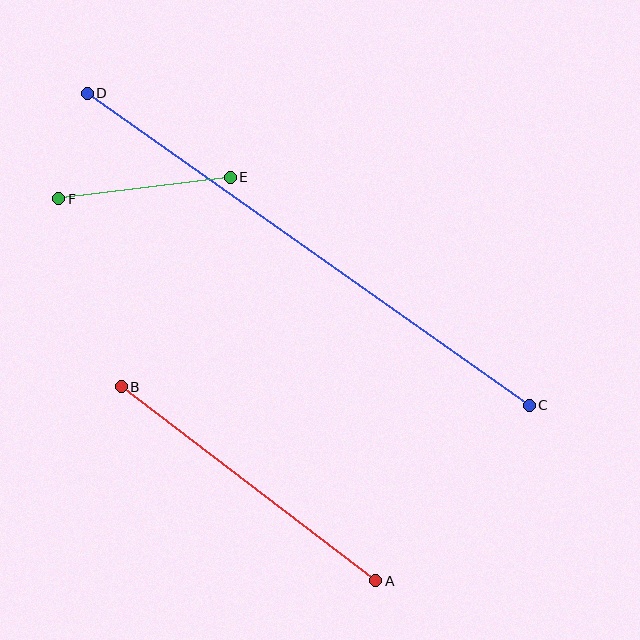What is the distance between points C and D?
The distance is approximately 541 pixels.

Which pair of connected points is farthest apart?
Points C and D are farthest apart.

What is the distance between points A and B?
The distance is approximately 320 pixels.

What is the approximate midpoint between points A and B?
The midpoint is at approximately (249, 484) pixels.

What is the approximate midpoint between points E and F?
The midpoint is at approximately (144, 188) pixels.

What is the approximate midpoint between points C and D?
The midpoint is at approximately (308, 249) pixels.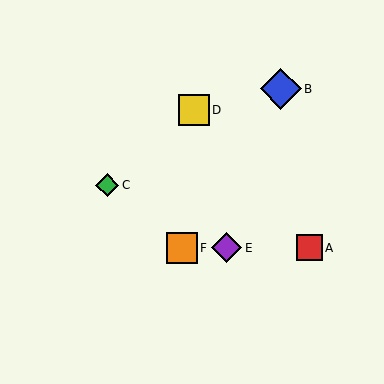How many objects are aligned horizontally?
3 objects (A, E, F) are aligned horizontally.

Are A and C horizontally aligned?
No, A is at y≈248 and C is at y≈185.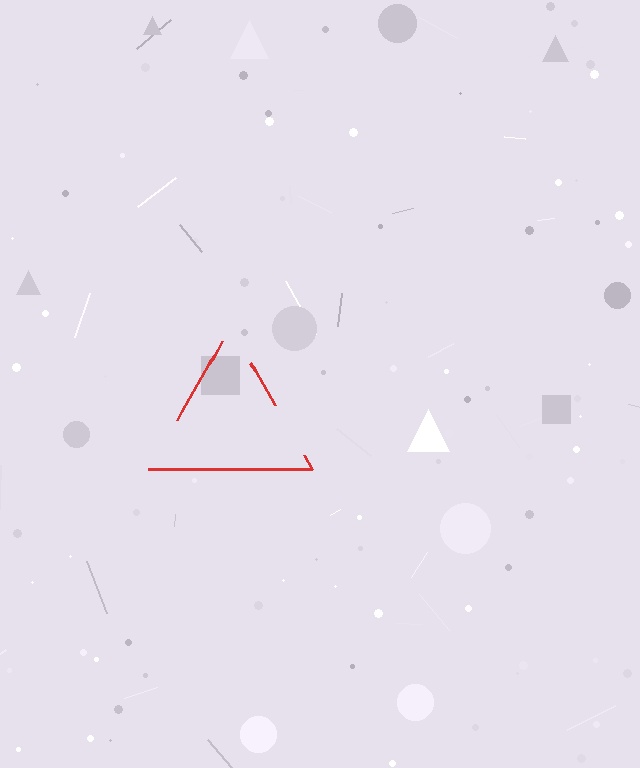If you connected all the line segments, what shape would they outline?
They would outline a triangle.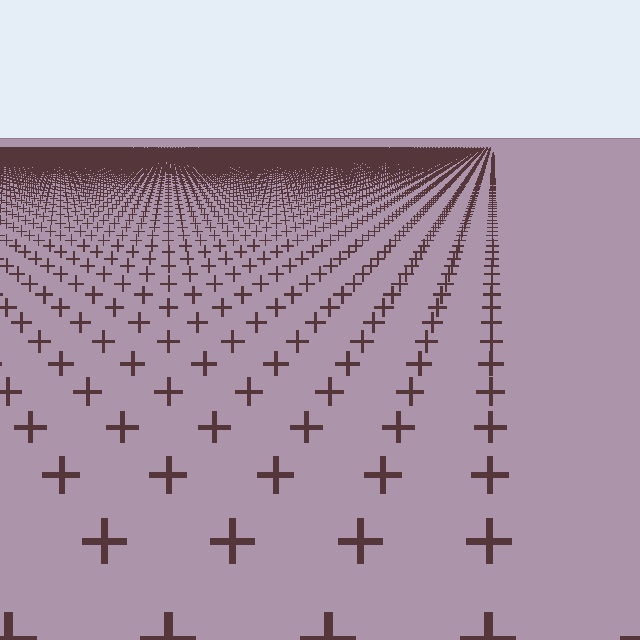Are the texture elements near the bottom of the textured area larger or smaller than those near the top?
Larger. Near the bottom, elements are closer to the viewer and appear at a bigger on-screen size.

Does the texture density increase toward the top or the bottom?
Density increases toward the top.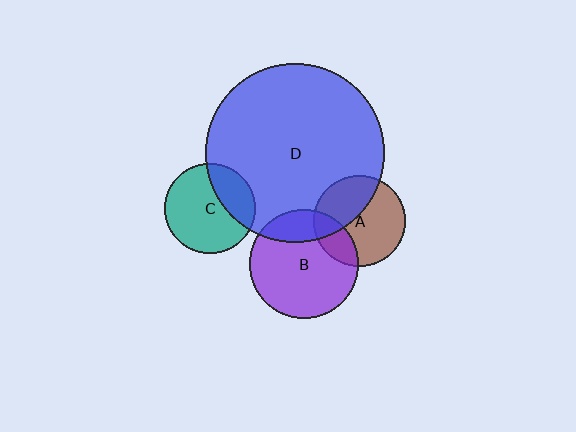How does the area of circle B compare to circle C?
Approximately 1.4 times.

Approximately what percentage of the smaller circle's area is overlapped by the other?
Approximately 20%.